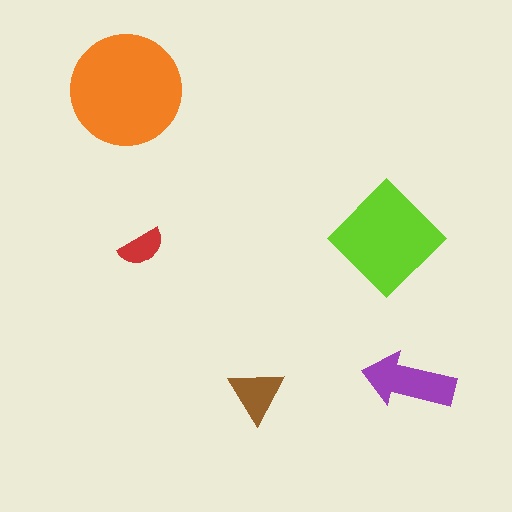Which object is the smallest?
The red semicircle.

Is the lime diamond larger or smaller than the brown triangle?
Larger.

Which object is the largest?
The orange circle.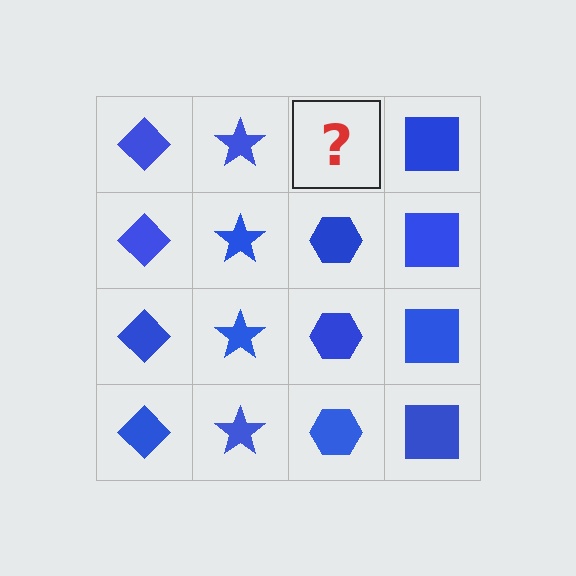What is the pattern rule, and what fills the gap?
The rule is that each column has a consistent shape. The gap should be filled with a blue hexagon.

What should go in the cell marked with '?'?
The missing cell should contain a blue hexagon.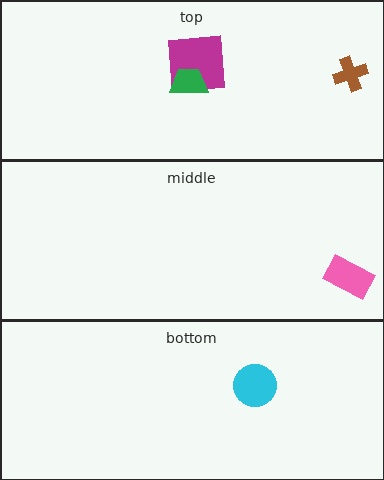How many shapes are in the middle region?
1.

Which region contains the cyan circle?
The bottom region.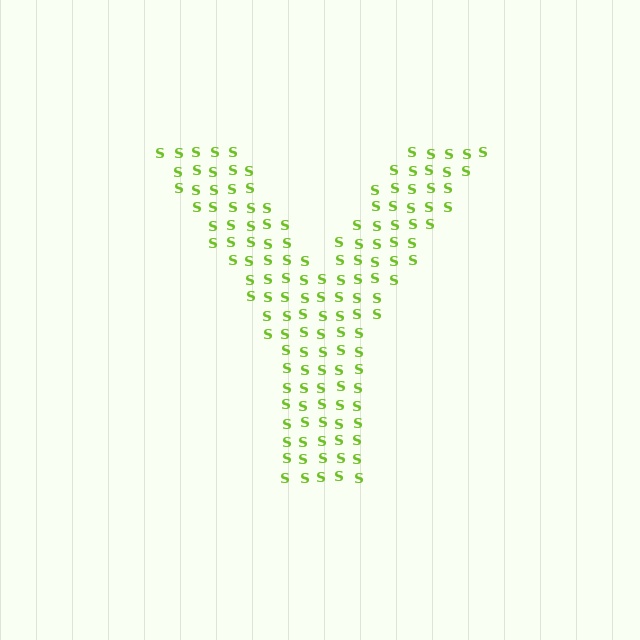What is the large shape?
The large shape is the letter Y.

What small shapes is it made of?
It is made of small letter S's.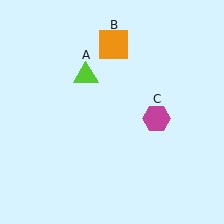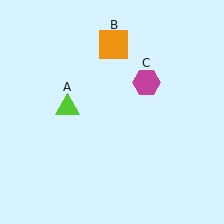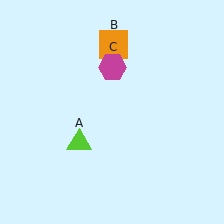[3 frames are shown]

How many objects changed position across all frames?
2 objects changed position: lime triangle (object A), magenta hexagon (object C).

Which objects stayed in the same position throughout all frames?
Orange square (object B) remained stationary.